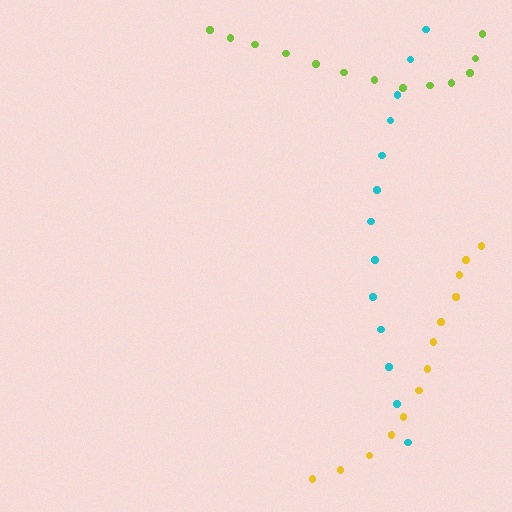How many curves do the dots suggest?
There are 3 distinct paths.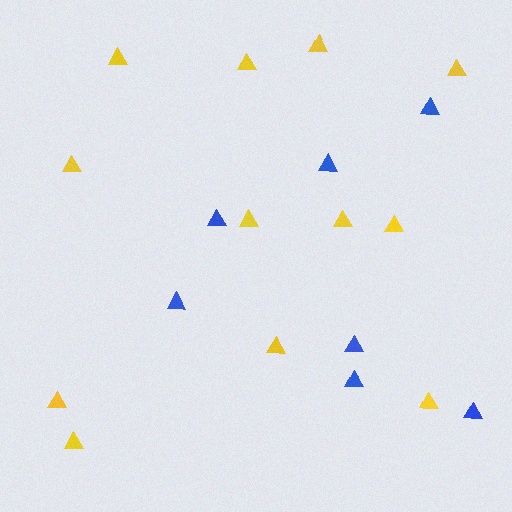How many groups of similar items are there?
There are 2 groups: one group of blue triangles (7) and one group of yellow triangles (12).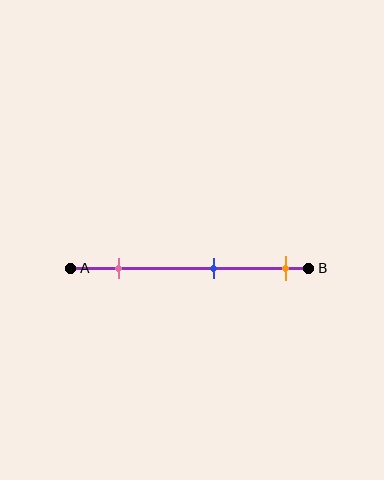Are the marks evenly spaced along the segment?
Yes, the marks are approximately evenly spaced.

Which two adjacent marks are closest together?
The blue and orange marks are the closest adjacent pair.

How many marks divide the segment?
There are 3 marks dividing the segment.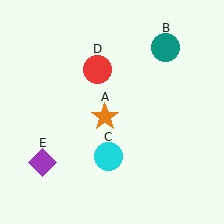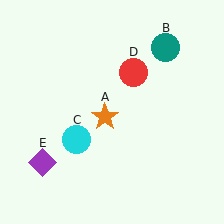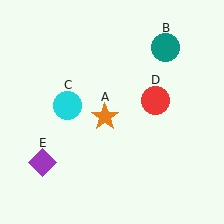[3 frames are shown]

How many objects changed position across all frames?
2 objects changed position: cyan circle (object C), red circle (object D).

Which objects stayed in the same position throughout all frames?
Orange star (object A) and teal circle (object B) and purple diamond (object E) remained stationary.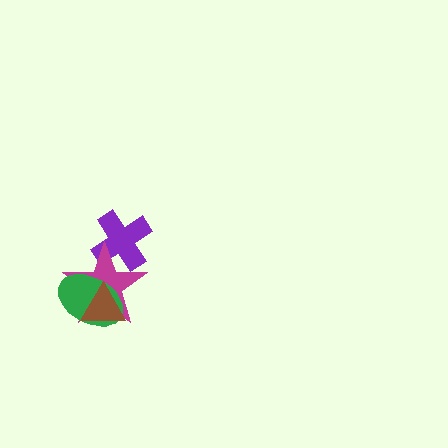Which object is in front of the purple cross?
The magenta star is in front of the purple cross.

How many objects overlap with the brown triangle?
2 objects overlap with the brown triangle.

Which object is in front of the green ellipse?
The brown triangle is in front of the green ellipse.